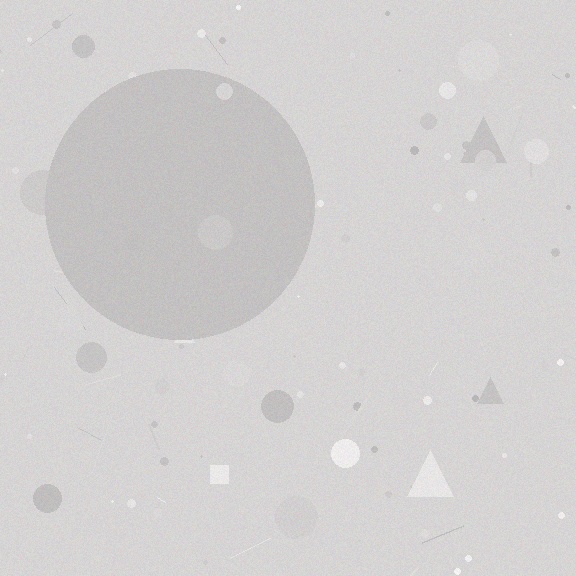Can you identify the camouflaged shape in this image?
The camouflaged shape is a circle.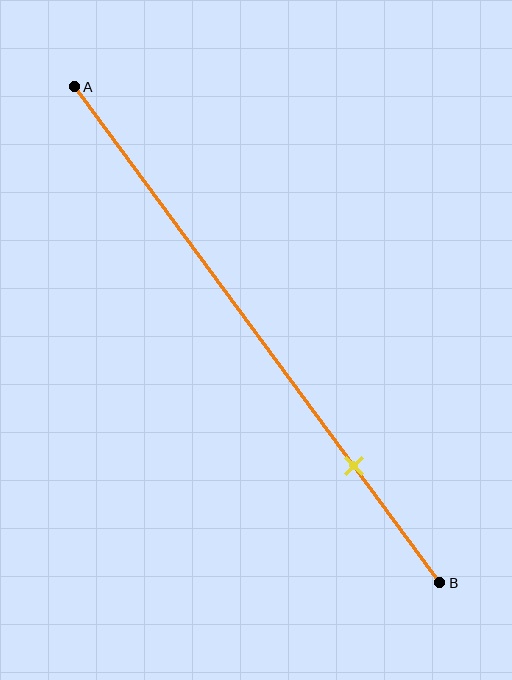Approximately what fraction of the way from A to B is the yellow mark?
The yellow mark is approximately 75% of the way from A to B.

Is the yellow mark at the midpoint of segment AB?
No, the mark is at about 75% from A, not at the 50% midpoint.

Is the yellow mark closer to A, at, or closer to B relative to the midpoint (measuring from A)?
The yellow mark is closer to point B than the midpoint of segment AB.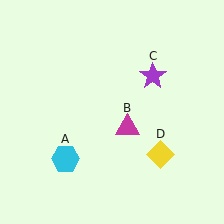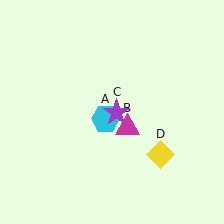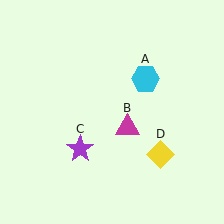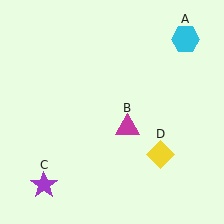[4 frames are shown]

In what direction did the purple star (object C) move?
The purple star (object C) moved down and to the left.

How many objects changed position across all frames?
2 objects changed position: cyan hexagon (object A), purple star (object C).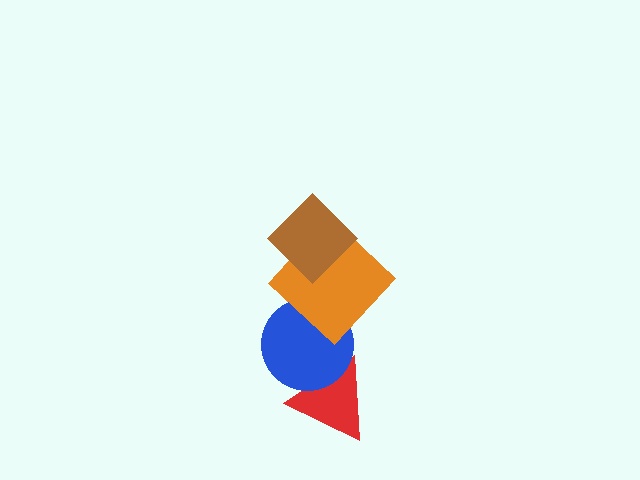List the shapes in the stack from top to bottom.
From top to bottom: the brown diamond, the orange diamond, the blue circle, the red triangle.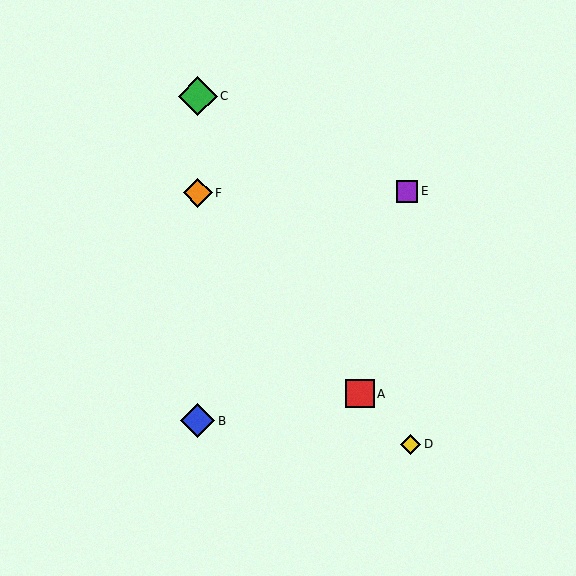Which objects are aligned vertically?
Objects B, C, F are aligned vertically.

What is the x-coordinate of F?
Object F is at x≈198.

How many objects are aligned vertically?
3 objects (B, C, F) are aligned vertically.